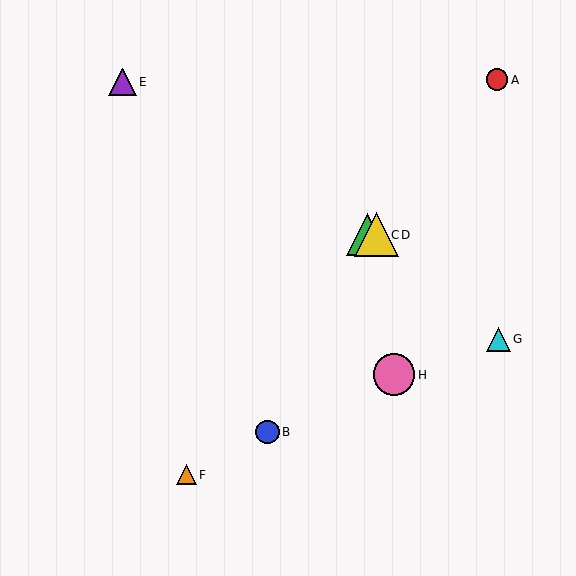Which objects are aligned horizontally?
Objects C, D are aligned horizontally.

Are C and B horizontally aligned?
No, C is at y≈235 and B is at y≈432.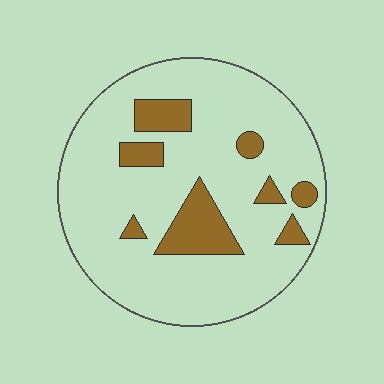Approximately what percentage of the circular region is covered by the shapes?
Approximately 15%.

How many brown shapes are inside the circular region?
8.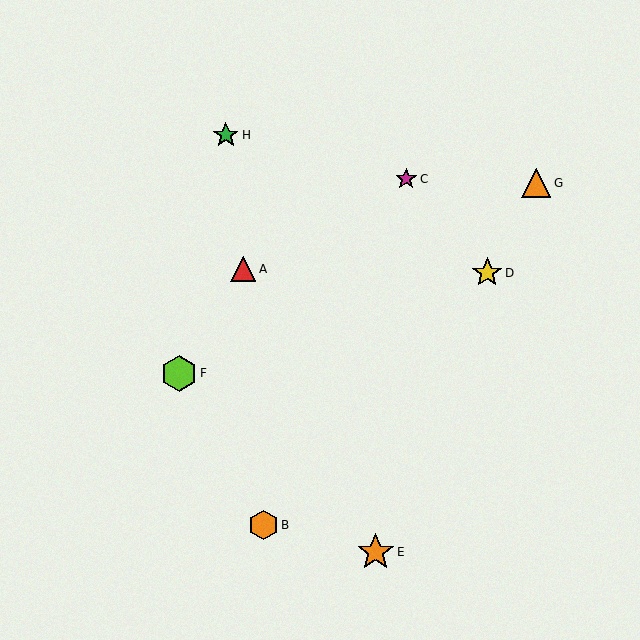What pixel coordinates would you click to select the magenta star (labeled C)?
Click at (406, 179) to select the magenta star C.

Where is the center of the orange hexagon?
The center of the orange hexagon is at (264, 525).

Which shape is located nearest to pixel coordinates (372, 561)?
The orange star (labeled E) at (376, 552) is nearest to that location.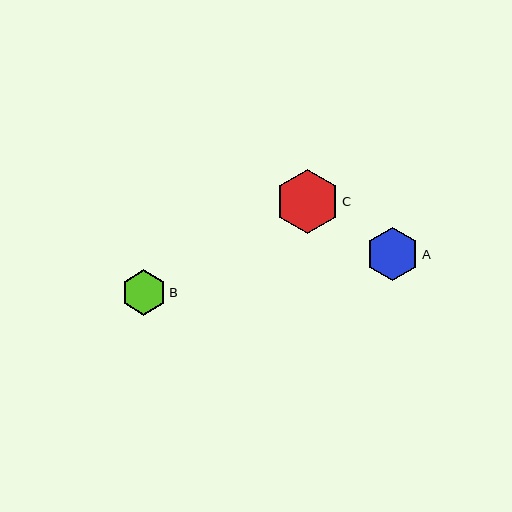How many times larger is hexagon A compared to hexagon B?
Hexagon A is approximately 1.2 times the size of hexagon B.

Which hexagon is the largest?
Hexagon C is the largest with a size of approximately 64 pixels.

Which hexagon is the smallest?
Hexagon B is the smallest with a size of approximately 45 pixels.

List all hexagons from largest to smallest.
From largest to smallest: C, A, B.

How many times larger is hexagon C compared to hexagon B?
Hexagon C is approximately 1.4 times the size of hexagon B.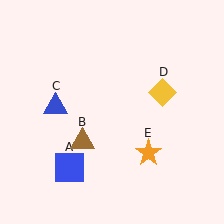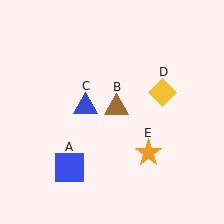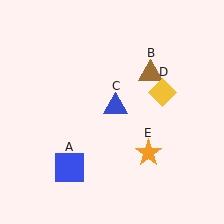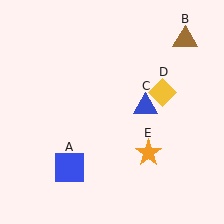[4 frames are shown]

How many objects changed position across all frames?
2 objects changed position: brown triangle (object B), blue triangle (object C).